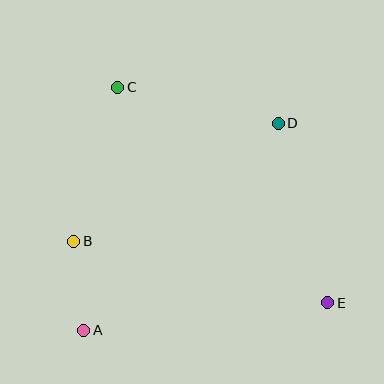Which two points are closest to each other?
Points A and B are closest to each other.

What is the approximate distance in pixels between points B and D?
The distance between B and D is approximately 236 pixels.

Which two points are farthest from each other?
Points C and E are farthest from each other.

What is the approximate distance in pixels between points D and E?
The distance between D and E is approximately 186 pixels.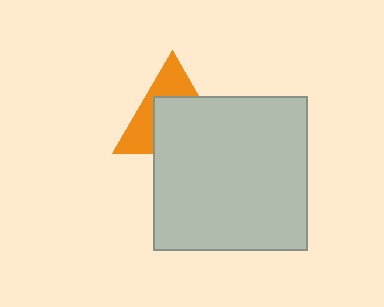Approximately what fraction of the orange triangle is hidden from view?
Roughly 58% of the orange triangle is hidden behind the light gray square.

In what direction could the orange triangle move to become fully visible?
The orange triangle could move up. That would shift it out from behind the light gray square entirely.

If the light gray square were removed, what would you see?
You would see the complete orange triangle.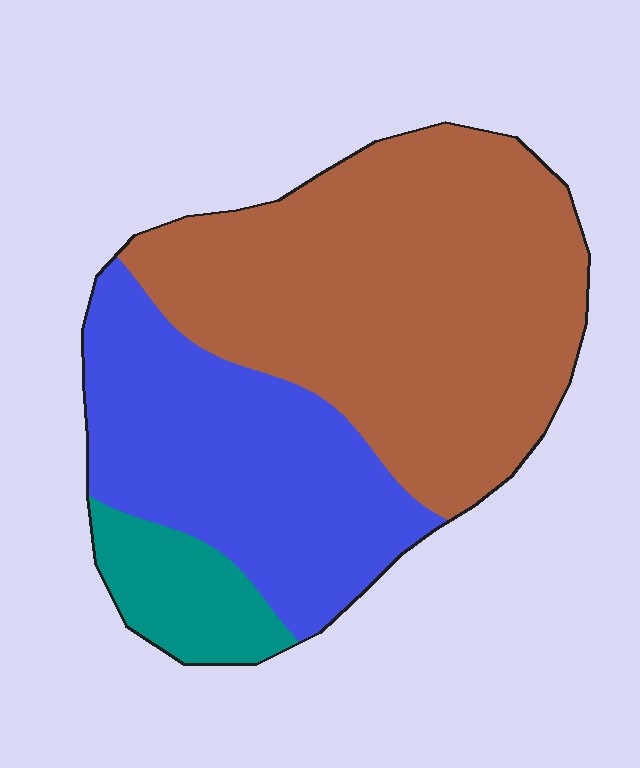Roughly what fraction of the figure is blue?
Blue takes up about one third (1/3) of the figure.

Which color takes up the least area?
Teal, at roughly 10%.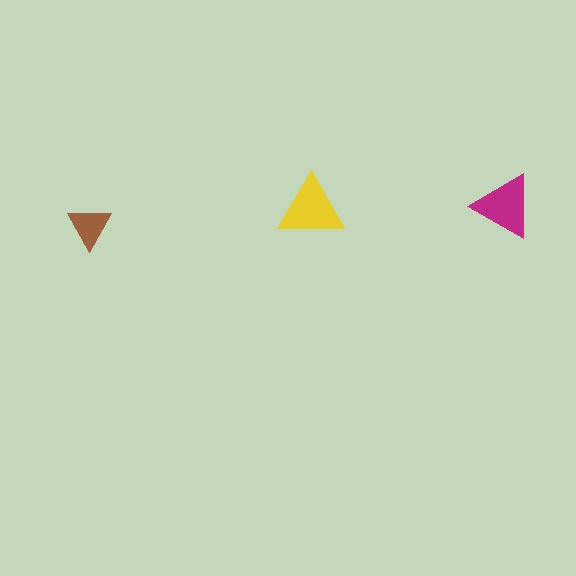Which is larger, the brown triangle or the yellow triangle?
The yellow one.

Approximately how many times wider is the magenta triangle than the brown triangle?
About 1.5 times wider.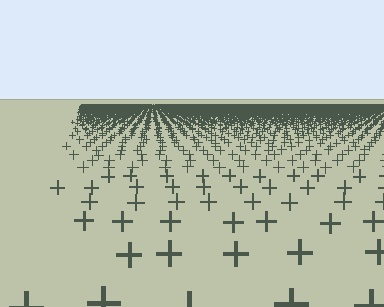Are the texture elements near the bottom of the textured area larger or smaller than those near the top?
Larger. Near the bottom, elements are closer to the viewer and appear at a bigger on-screen size.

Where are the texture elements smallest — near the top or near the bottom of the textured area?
Near the top.